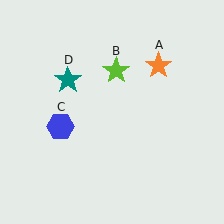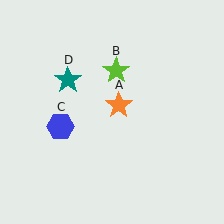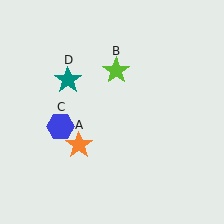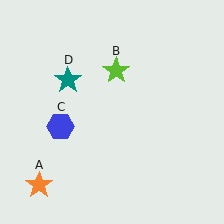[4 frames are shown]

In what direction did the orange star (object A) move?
The orange star (object A) moved down and to the left.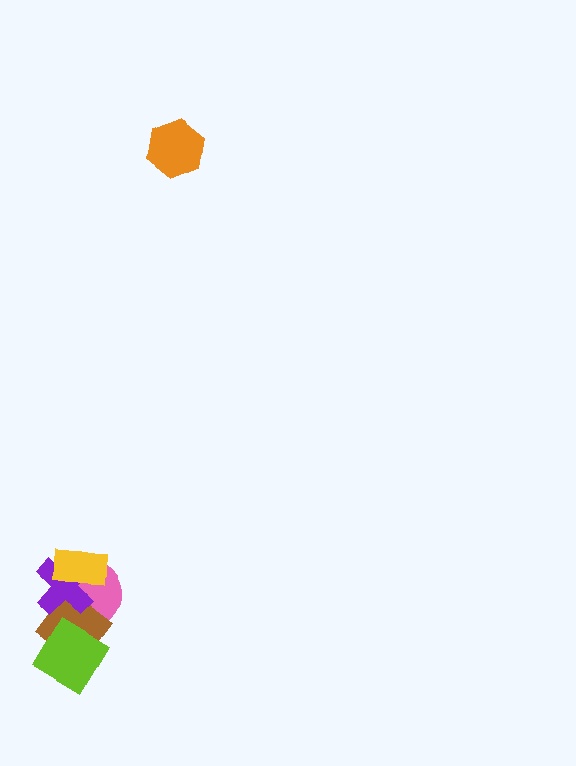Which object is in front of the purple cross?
The yellow rectangle is in front of the purple cross.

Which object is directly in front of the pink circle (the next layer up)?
The brown diamond is directly in front of the pink circle.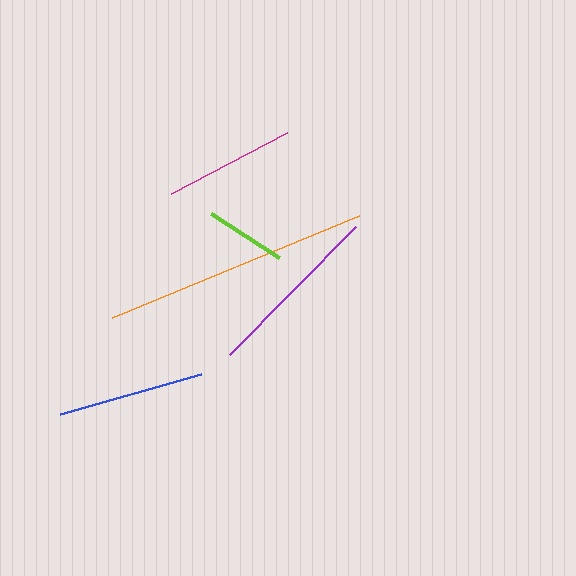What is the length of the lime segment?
The lime segment is approximately 81 pixels long.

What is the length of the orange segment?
The orange segment is approximately 267 pixels long.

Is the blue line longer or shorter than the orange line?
The orange line is longer than the blue line.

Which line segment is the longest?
The orange line is the longest at approximately 267 pixels.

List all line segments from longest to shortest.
From longest to shortest: orange, purple, blue, magenta, lime.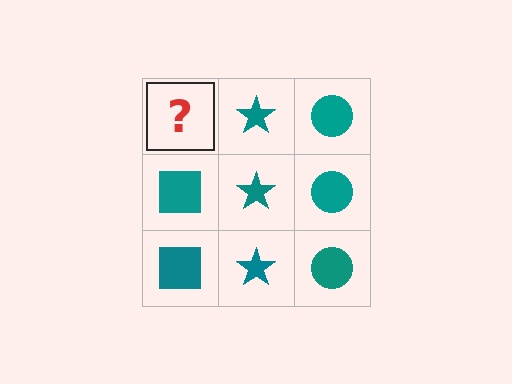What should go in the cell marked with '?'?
The missing cell should contain a teal square.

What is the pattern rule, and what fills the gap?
The rule is that each column has a consistent shape. The gap should be filled with a teal square.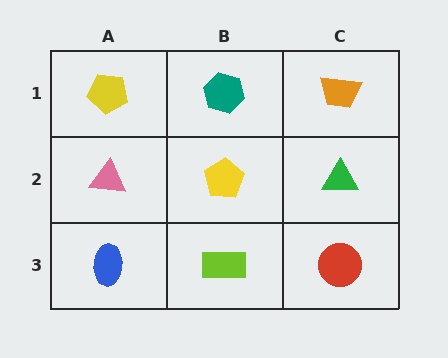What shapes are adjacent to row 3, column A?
A pink triangle (row 2, column A), a lime rectangle (row 3, column B).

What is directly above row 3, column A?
A pink triangle.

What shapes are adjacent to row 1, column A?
A pink triangle (row 2, column A), a teal hexagon (row 1, column B).